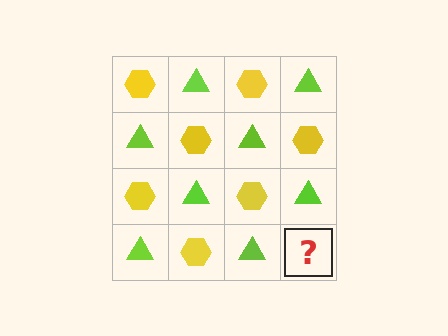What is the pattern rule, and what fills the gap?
The rule is that it alternates yellow hexagon and lime triangle in a checkerboard pattern. The gap should be filled with a yellow hexagon.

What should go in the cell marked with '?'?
The missing cell should contain a yellow hexagon.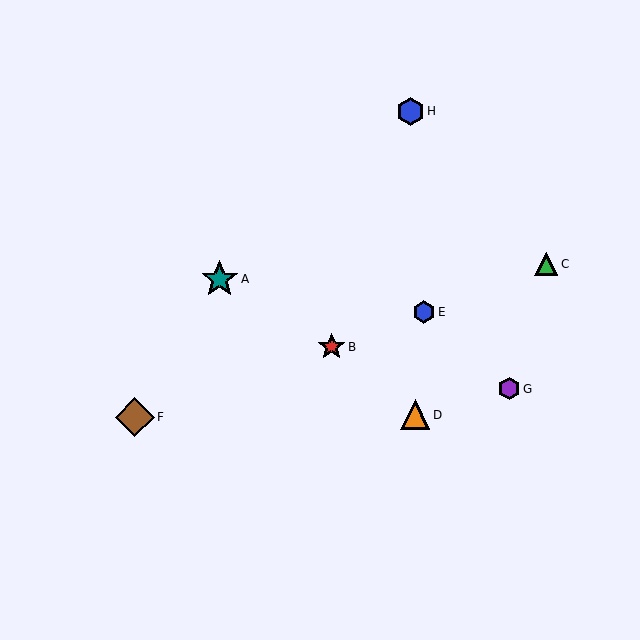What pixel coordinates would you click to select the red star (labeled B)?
Click at (332, 347) to select the red star B.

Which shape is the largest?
The brown diamond (labeled F) is the largest.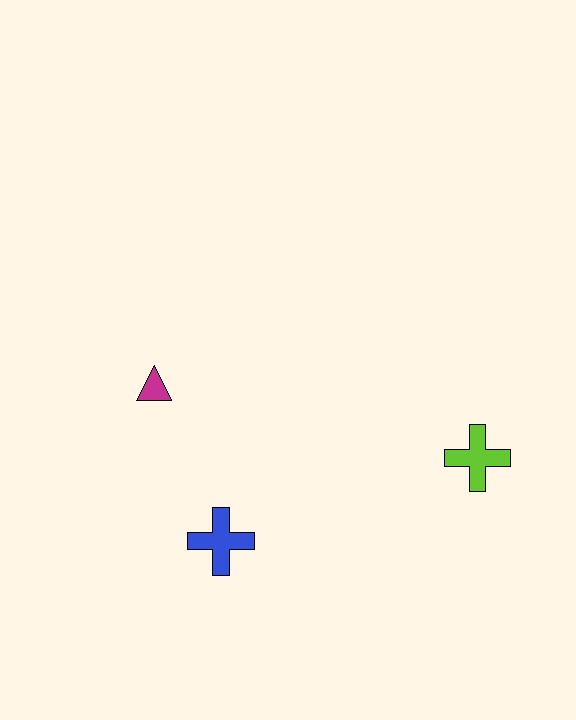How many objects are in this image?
There are 3 objects.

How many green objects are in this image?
There are no green objects.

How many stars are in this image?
There are no stars.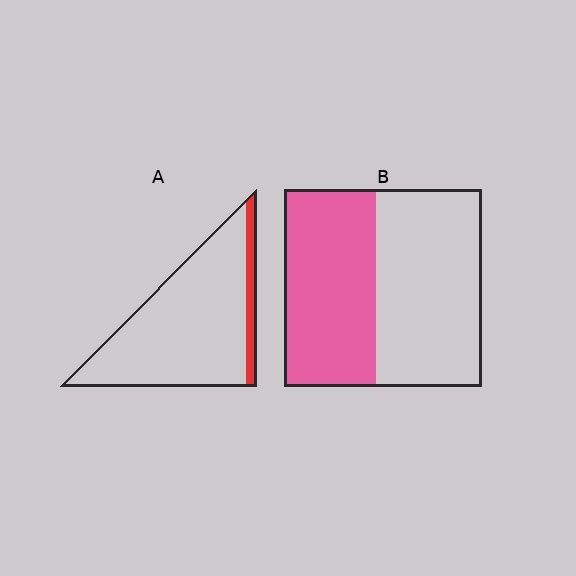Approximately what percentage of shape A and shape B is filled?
A is approximately 10% and B is approximately 45%.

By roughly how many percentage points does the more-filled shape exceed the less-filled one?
By roughly 35 percentage points (B over A).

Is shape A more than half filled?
No.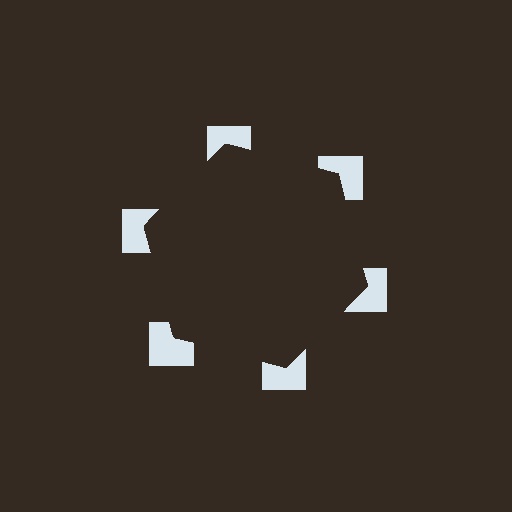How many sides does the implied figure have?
6 sides.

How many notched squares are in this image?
There are 6 — one at each vertex of the illusory hexagon.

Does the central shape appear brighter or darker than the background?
It typically appears slightly darker than the background, even though no actual brightness change is drawn.